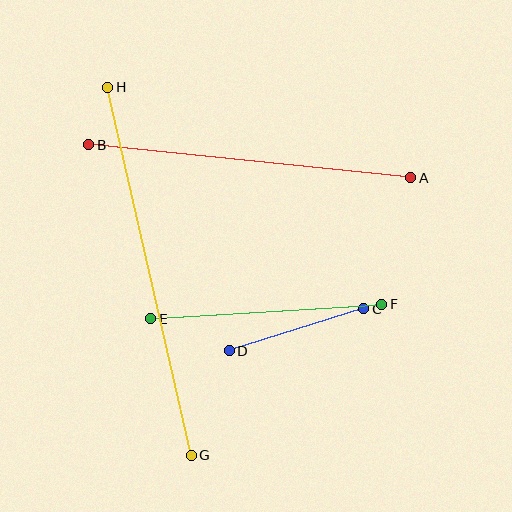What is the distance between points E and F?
The distance is approximately 232 pixels.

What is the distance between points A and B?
The distance is approximately 324 pixels.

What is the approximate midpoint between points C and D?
The midpoint is at approximately (297, 330) pixels.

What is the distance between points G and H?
The distance is approximately 377 pixels.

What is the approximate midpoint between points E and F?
The midpoint is at approximately (266, 312) pixels.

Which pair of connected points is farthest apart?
Points G and H are farthest apart.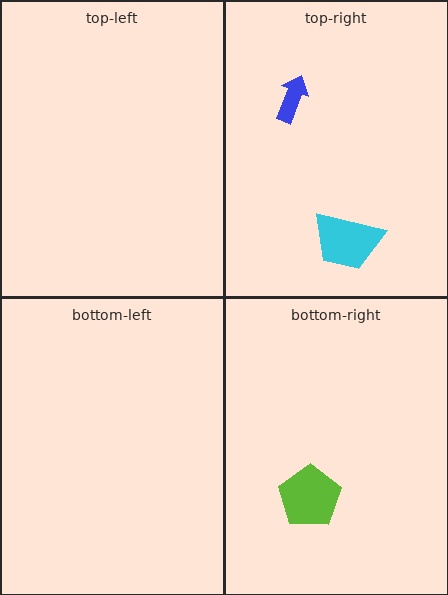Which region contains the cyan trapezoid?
The top-right region.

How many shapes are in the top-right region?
2.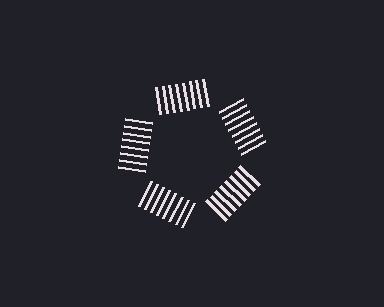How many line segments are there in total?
40 — 8 along each of the 5 edges.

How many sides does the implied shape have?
5 sides — the line-ends trace a pentagon.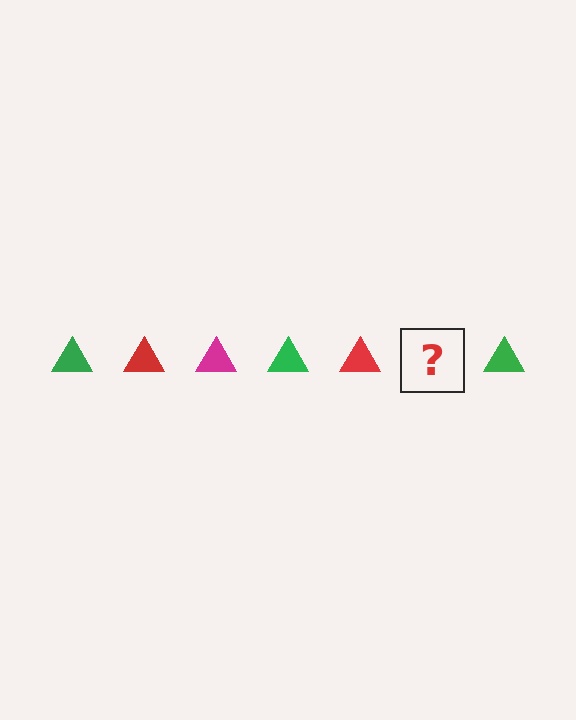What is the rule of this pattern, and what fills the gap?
The rule is that the pattern cycles through green, red, magenta triangles. The gap should be filled with a magenta triangle.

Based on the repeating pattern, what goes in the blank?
The blank should be a magenta triangle.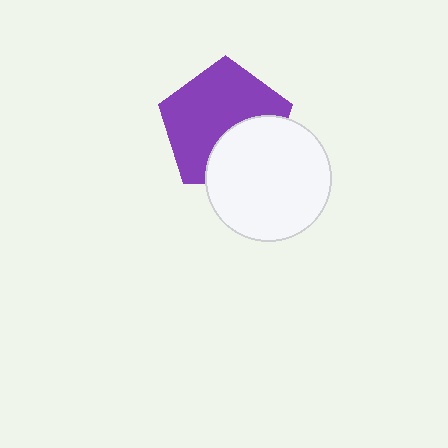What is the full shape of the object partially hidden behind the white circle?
The partially hidden object is a purple pentagon.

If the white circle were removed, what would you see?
You would see the complete purple pentagon.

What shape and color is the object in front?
The object in front is a white circle.